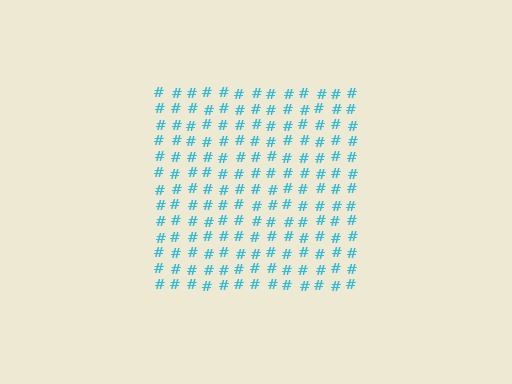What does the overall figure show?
The overall figure shows a square.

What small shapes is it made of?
It is made of small hash symbols.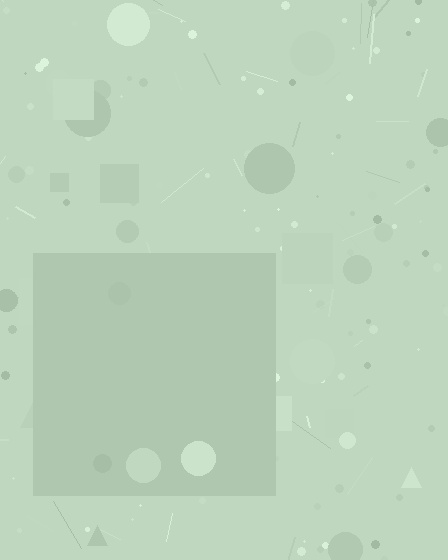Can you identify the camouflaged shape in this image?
The camouflaged shape is a square.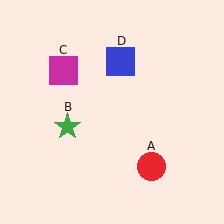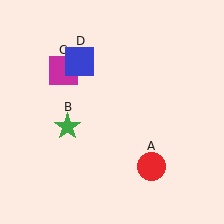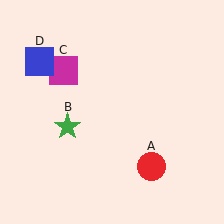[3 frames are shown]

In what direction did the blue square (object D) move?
The blue square (object D) moved left.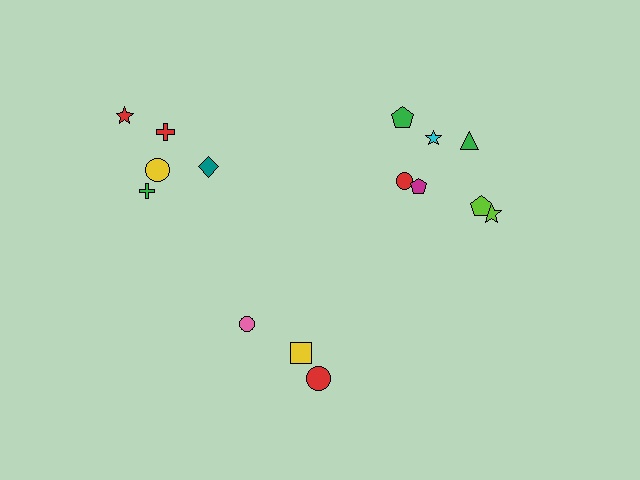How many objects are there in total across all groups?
There are 15 objects.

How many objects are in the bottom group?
There are 3 objects.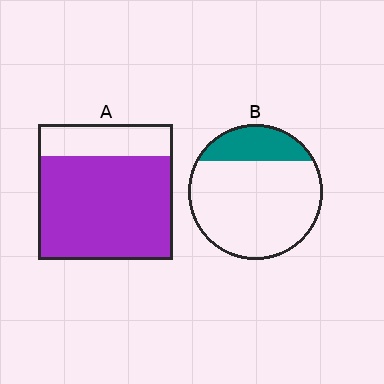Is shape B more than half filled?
No.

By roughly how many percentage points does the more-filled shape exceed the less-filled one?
By roughly 55 percentage points (A over B).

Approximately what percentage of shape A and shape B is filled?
A is approximately 75% and B is approximately 20%.